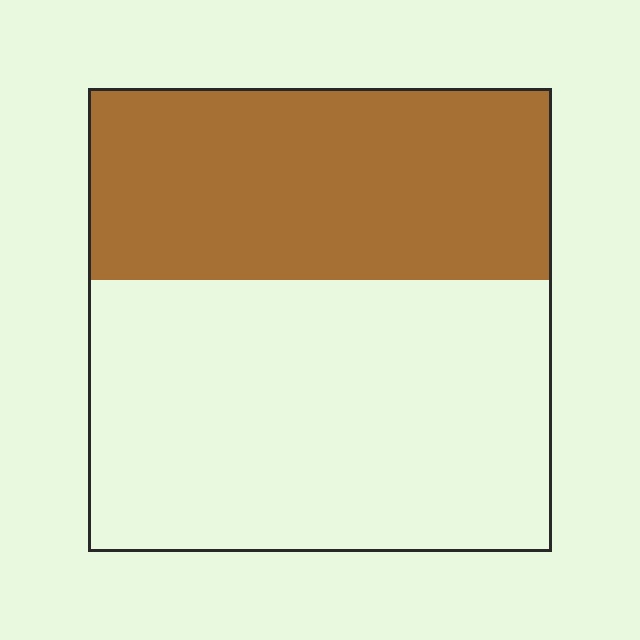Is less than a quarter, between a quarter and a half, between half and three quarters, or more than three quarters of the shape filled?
Between a quarter and a half.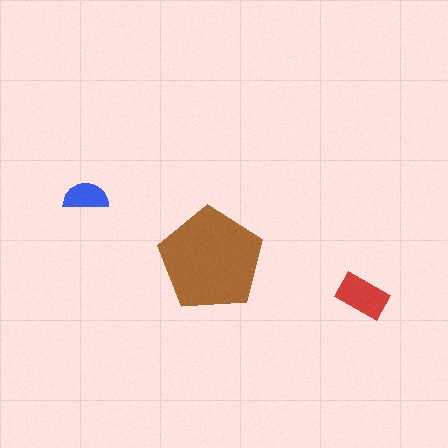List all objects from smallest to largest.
The blue semicircle, the red rectangle, the brown pentagon.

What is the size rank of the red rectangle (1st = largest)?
2nd.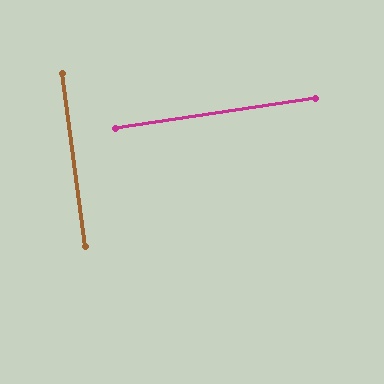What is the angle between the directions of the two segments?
Approximately 89 degrees.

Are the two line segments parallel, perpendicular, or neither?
Perpendicular — they meet at approximately 89°.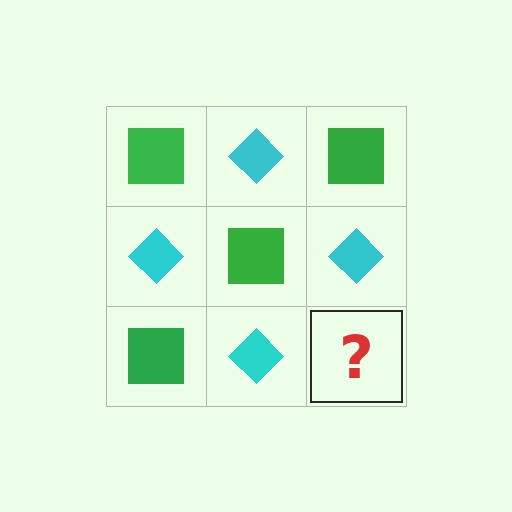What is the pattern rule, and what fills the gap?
The rule is that it alternates green square and cyan diamond in a checkerboard pattern. The gap should be filled with a green square.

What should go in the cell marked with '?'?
The missing cell should contain a green square.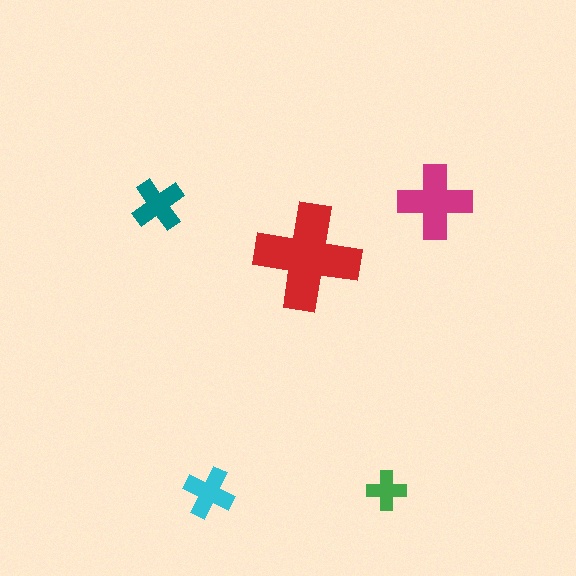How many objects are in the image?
There are 5 objects in the image.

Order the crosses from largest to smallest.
the red one, the magenta one, the teal one, the cyan one, the green one.